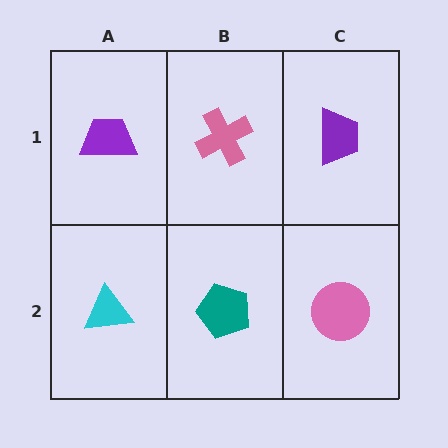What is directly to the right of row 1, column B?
A purple trapezoid.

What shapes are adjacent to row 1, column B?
A teal pentagon (row 2, column B), a purple trapezoid (row 1, column A), a purple trapezoid (row 1, column C).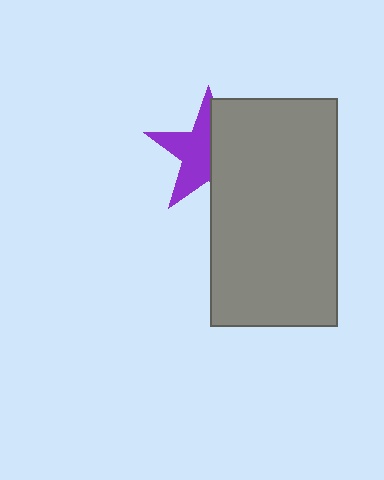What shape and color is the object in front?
The object in front is a gray rectangle.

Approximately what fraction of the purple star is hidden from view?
Roughly 48% of the purple star is hidden behind the gray rectangle.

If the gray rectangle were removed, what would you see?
You would see the complete purple star.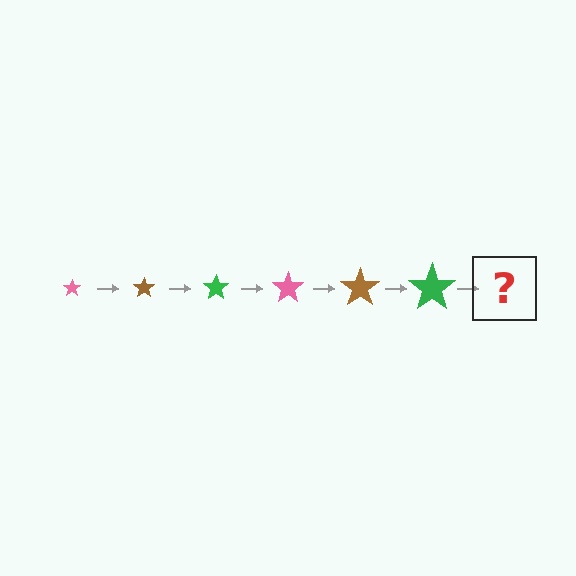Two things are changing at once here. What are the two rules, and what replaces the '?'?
The two rules are that the star grows larger each step and the color cycles through pink, brown, and green. The '?' should be a pink star, larger than the previous one.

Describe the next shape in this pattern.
It should be a pink star, larger than the previous one.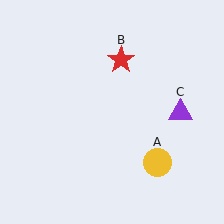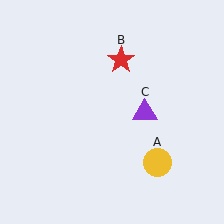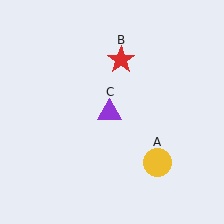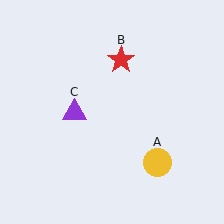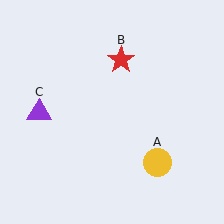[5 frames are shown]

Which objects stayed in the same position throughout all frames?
Yellow circle (object A) and red star (object B) remained stationary.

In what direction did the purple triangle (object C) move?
The purple triangle (object C) moved left.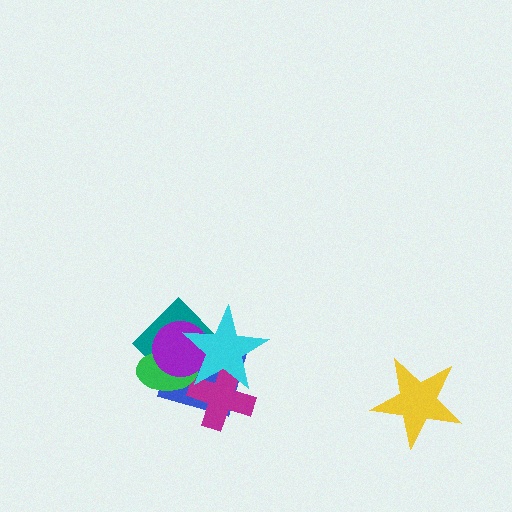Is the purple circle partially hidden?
Yes, it is partially covered by another shape.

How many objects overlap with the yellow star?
0 objects overlap with the yellow star.